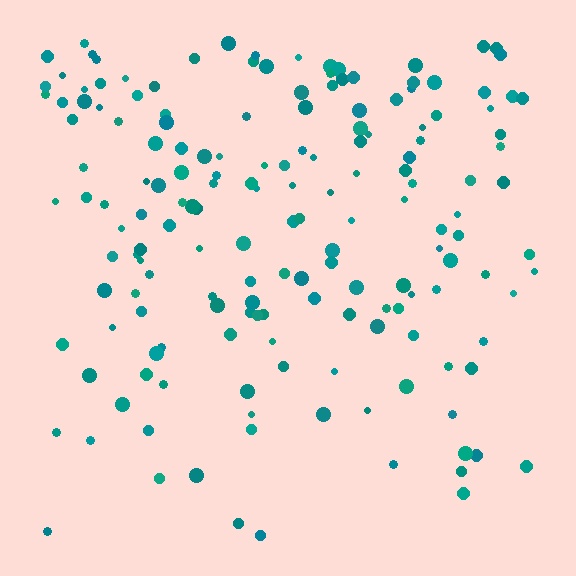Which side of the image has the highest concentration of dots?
The top.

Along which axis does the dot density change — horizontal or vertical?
Vertical.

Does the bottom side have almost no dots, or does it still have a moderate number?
Still a moderate number, just noticeably fewer than the top.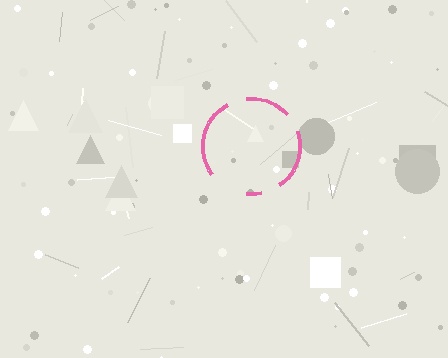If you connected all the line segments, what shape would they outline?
They would outline a circle.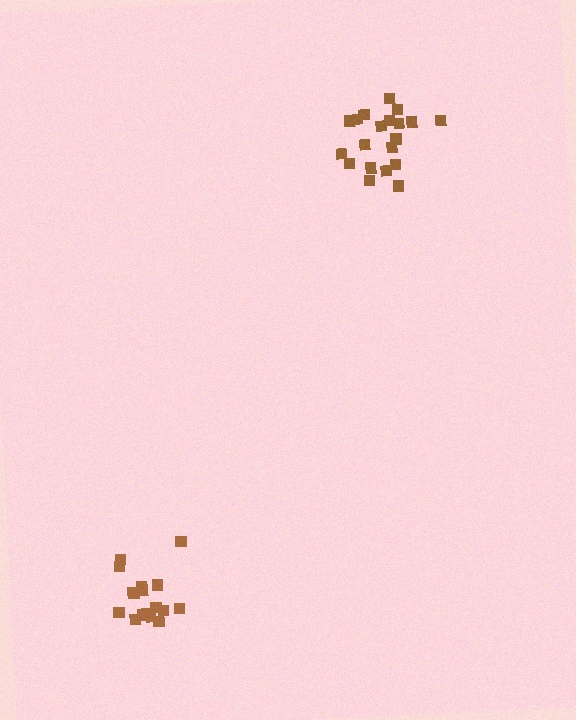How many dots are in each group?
Group 1: 20 dots, Group 2: 16 dots (36 total).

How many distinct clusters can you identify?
There are 2 distinct clusters.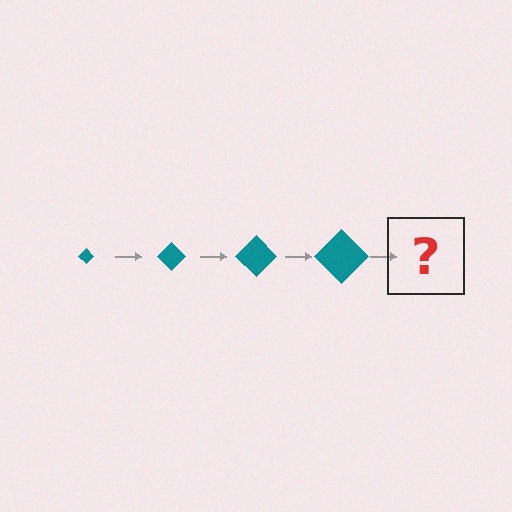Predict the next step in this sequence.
The next step is a teal diamond, larger than the previous one.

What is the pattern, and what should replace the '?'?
The pattern is that the diamond gets progressively larger each step. The '?' should be a teal diamond, larger than the previous one.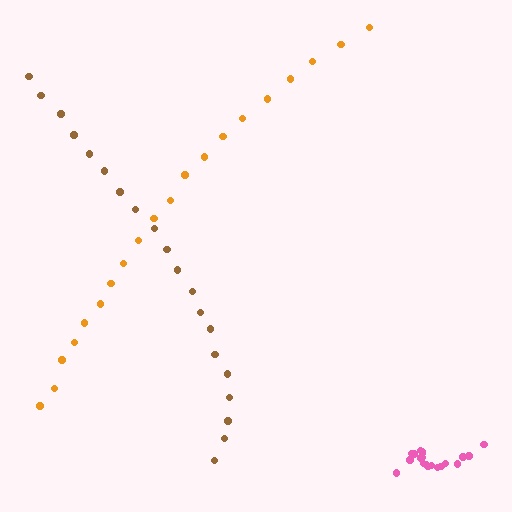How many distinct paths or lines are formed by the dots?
There are 3 distinct paths.